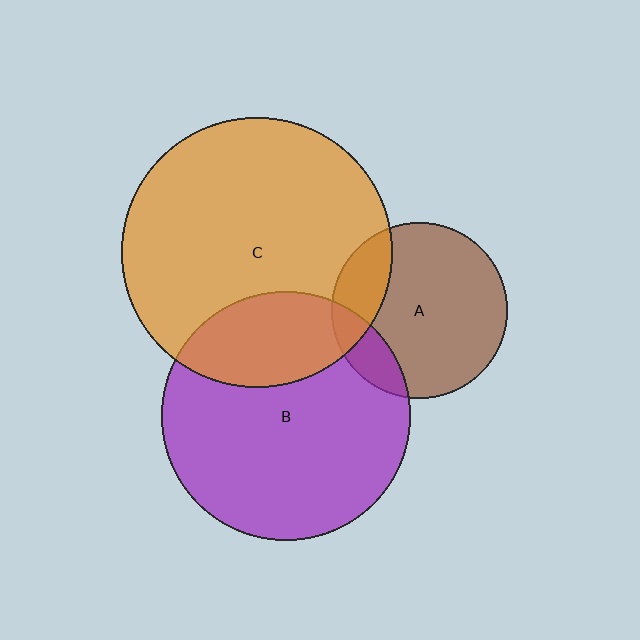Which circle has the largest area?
Circle C (orange).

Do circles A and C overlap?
Yes.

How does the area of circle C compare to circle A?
Approximately 2.4 times.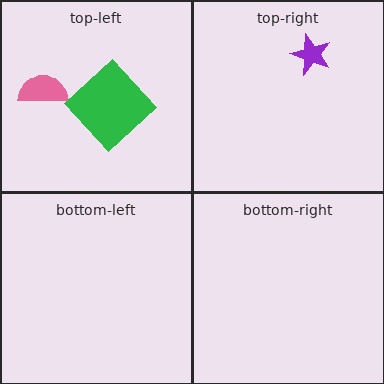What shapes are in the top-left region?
The green diamond, the pink semicircle.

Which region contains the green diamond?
The top-left region.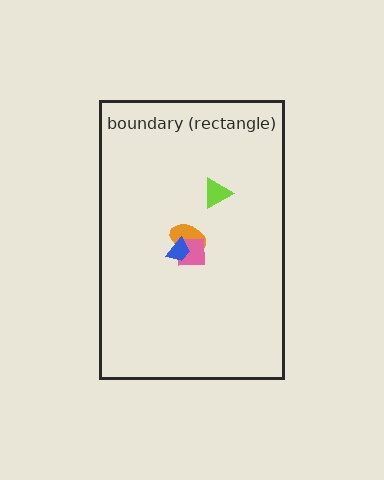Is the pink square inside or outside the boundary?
Inside.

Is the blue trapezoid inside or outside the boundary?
Inside.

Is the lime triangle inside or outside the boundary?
Inside.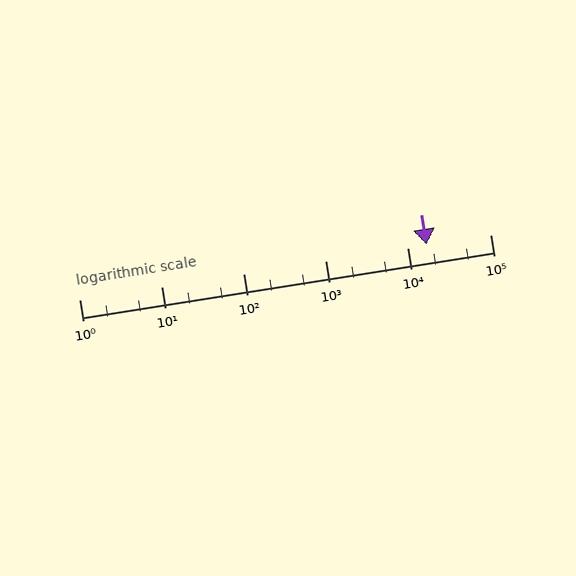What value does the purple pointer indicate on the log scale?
The pointer indicates approximately 17000.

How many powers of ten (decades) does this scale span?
The scale spans 5 decades, from 1 to 100000.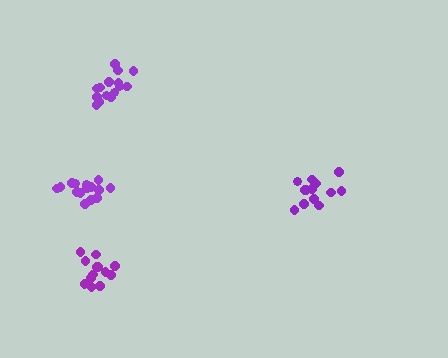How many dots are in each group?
Group 1: 16 dots, Group 2: 13 dots, Group 3: 13 dots, Group 4: 15 dots (57 total).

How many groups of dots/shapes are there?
There are 4 groups.